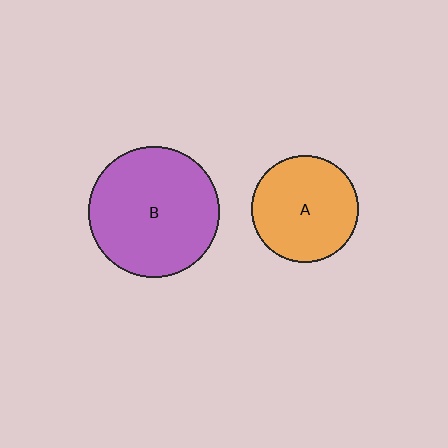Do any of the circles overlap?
No, none of the circles overlap.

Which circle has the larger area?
Circle B (purple).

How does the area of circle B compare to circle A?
Approximately 1.5 times.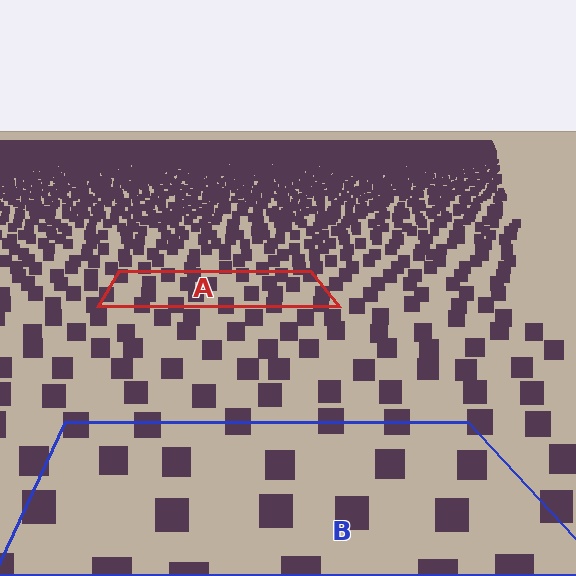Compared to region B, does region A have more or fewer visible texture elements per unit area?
Region A has more texture elements per unit area — they are packed more densely because it is farther away.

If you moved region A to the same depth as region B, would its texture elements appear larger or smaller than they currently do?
They would appear larger. At a closer depth, the same texture elements are projected at a bigger on-screen size.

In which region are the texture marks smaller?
The texture marks are smaller in region A, because it is farther away.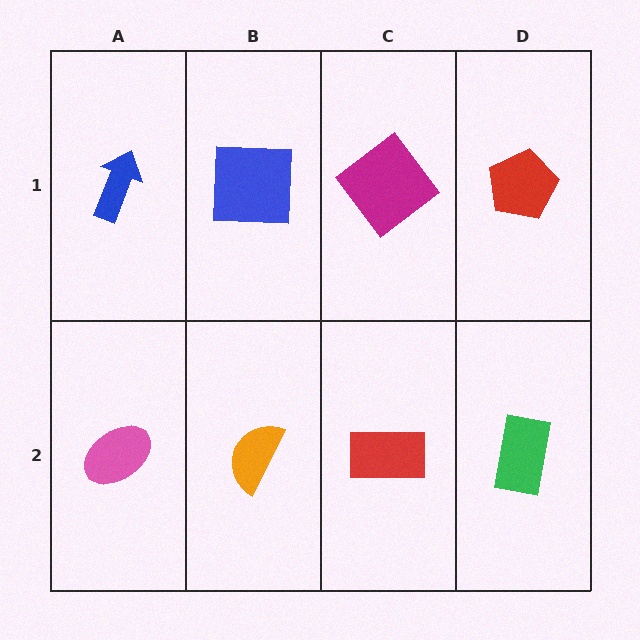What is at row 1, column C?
A magenta diamond.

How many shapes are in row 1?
4 shapes.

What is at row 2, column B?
An orange semicircle.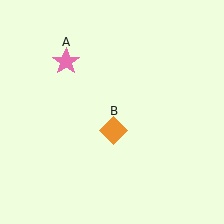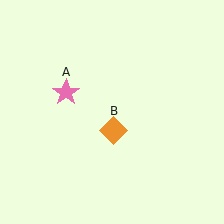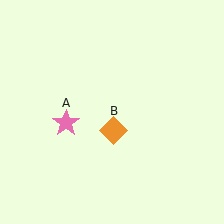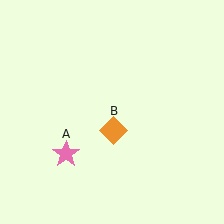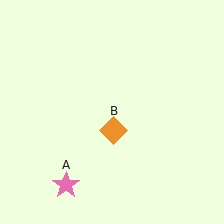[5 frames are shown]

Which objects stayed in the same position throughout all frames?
Orange diamond (object B) remained stationary.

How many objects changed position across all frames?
1 object changed position: pink star (object A).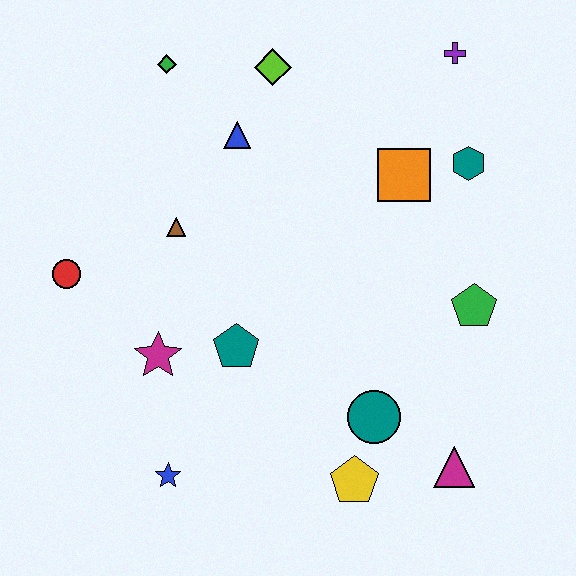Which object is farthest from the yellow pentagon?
The green diamond is farthest from the yellow pentagon.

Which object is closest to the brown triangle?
The blue triangle is closest to the brown triangle.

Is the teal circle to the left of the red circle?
No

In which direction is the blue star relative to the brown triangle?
The blue star is below the brown triangle.